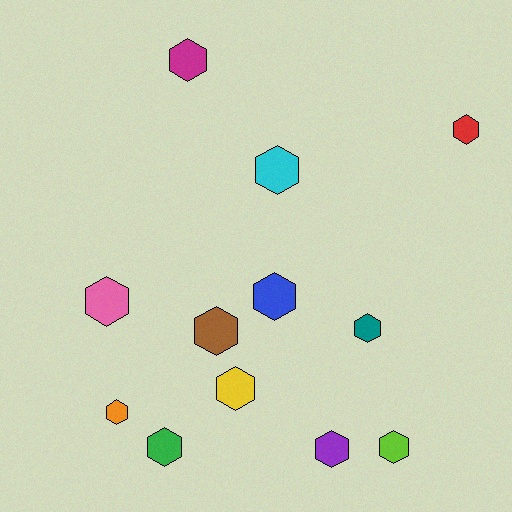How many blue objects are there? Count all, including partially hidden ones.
There is 1 blue object.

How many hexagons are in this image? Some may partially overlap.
There are 12 hexagons.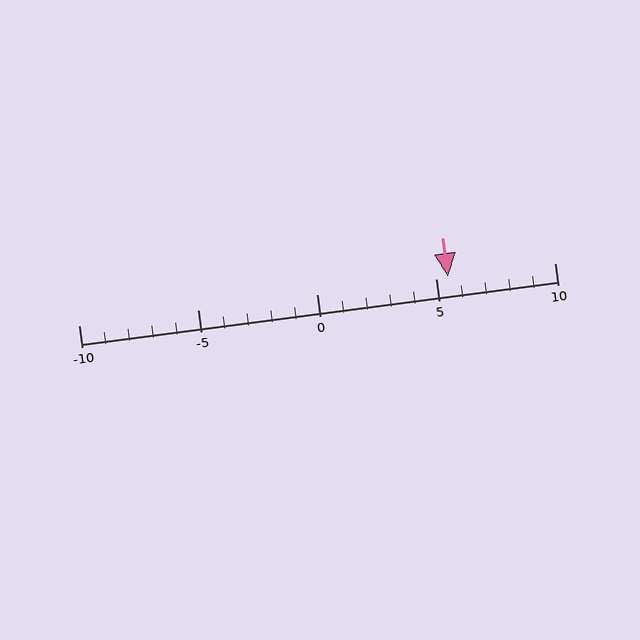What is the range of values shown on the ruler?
The ruler shows values from -10 to 10.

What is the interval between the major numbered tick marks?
The major tick marks are spaced 5 units apart.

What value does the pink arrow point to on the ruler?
The pink arrow points to approximately 6.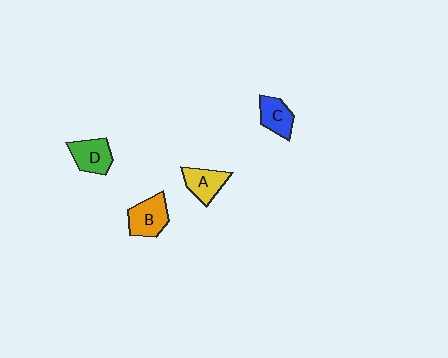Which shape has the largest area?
Shape B (orange).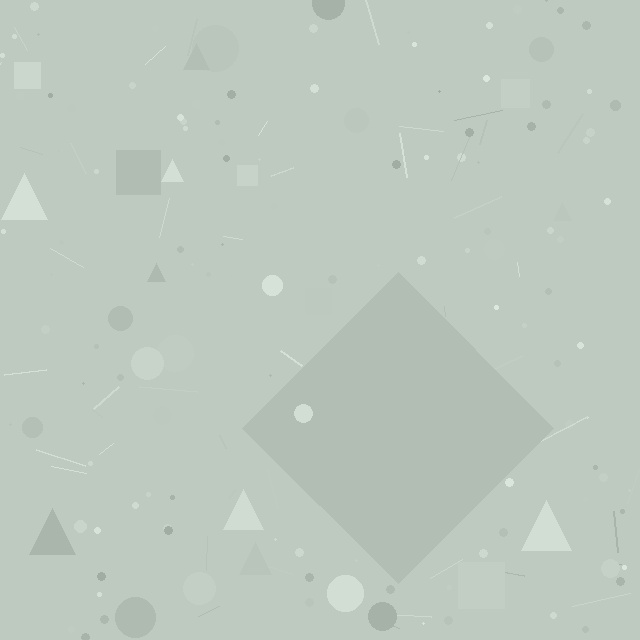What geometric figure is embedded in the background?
A diamond is embedded in the background.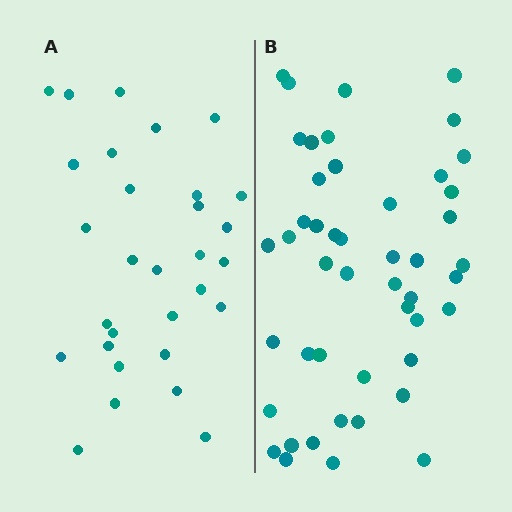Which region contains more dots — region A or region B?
Region B (the right region) has more dots.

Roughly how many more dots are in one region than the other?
Region B has approximately 15 more dots than region A.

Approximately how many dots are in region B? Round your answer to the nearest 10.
About 50 dots. (The exact count is 47, which rounds to 50.)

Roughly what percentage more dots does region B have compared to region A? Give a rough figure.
About 55% more.